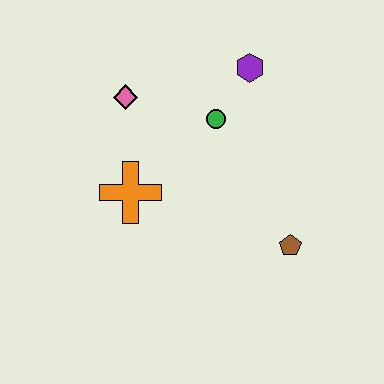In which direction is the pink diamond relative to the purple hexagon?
The pink diamond is to the left of the purple hexagon.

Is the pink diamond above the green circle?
Yes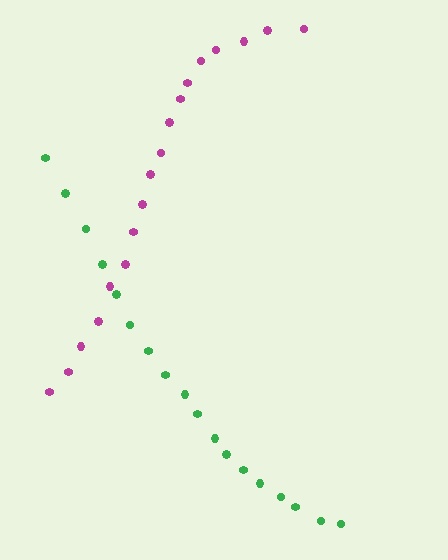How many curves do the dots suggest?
There are 2 distinct paths.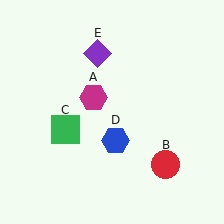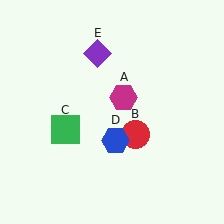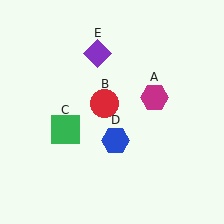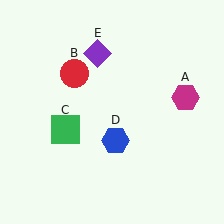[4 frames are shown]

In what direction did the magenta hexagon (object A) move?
The magenta hexagon (object A) moved right.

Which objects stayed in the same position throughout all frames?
Green square (object C) and blue hexagon (object D) and purple diamond (object E) remained stationary.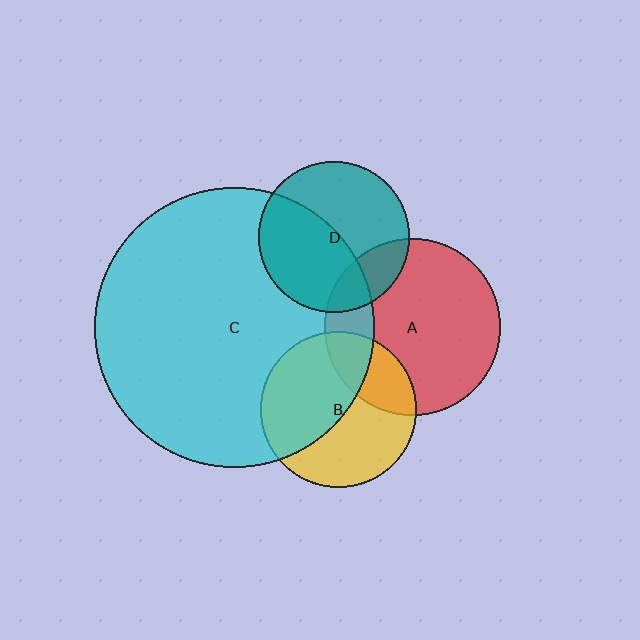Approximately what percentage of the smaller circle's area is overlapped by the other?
Approximately 20%.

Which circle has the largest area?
Circle C (cyan).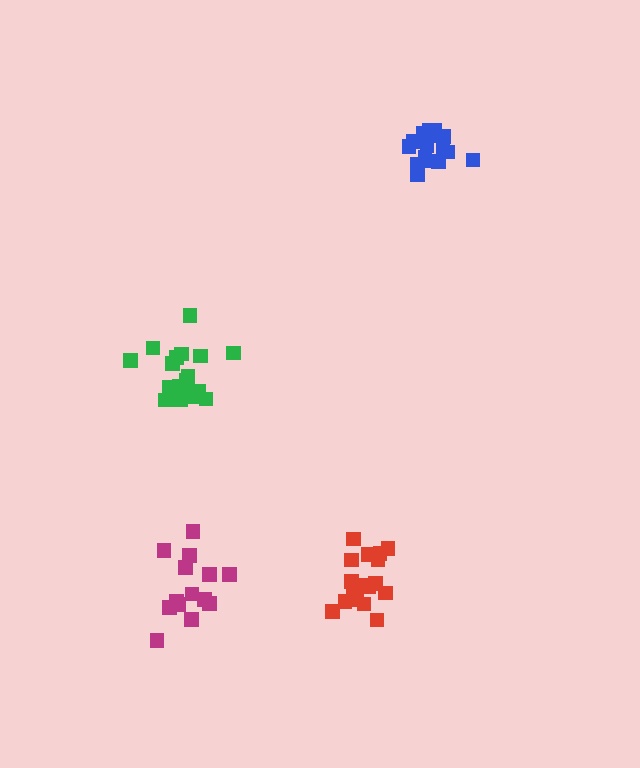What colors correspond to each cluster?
The clusters are colored: green, red, blue, magenta.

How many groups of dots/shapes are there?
There are 4 groups.